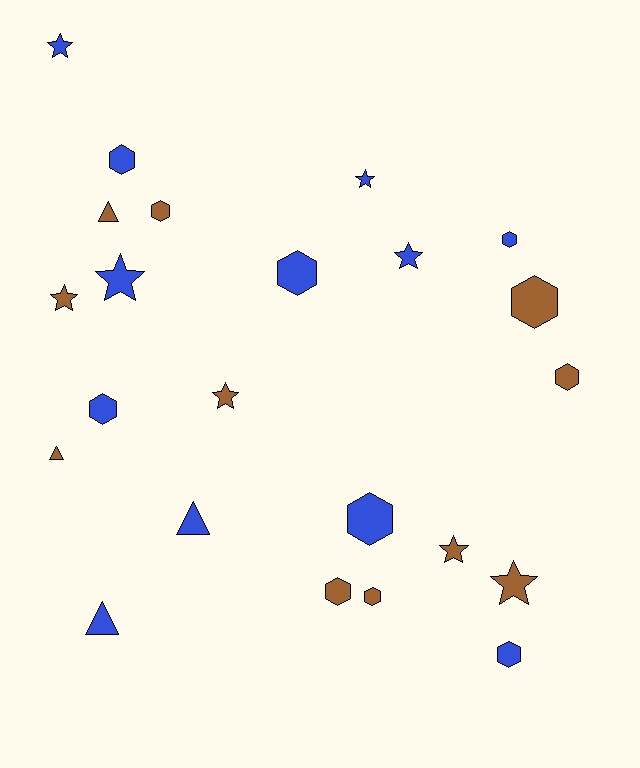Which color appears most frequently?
Blue, with 12 objects.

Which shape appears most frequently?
Hexagon, with 11 objects.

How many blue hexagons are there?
There are 6 blue hexagons.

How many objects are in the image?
There are 23 objects.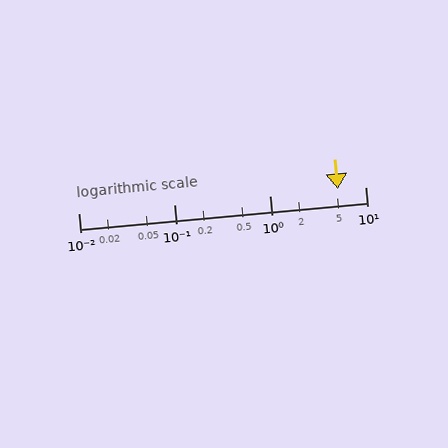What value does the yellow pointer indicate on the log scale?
The pointer indicates approximately 5.2.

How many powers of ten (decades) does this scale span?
The scale spans 3 decades, from 0.01 to 10.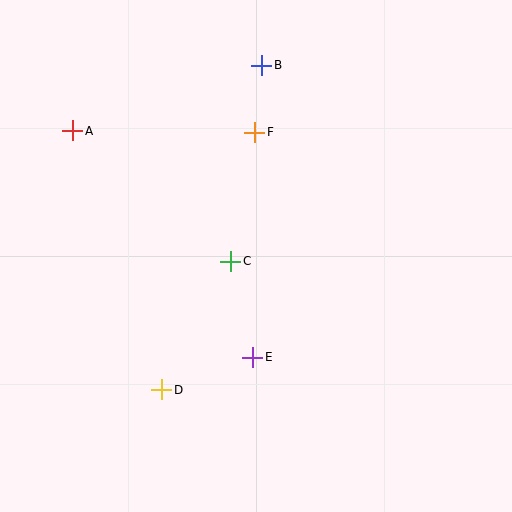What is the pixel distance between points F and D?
The distance between F and D is 274 pixels.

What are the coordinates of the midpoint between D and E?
The midpoint between D and E is at (207, 374).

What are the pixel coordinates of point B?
Point B is at (262, 65).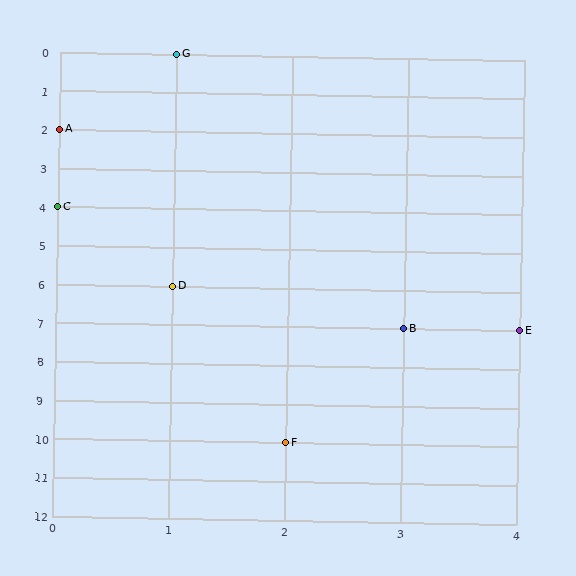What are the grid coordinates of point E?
Point E is at grid coordinates (4, 7).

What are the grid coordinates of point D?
Point D is at grid coordinates (1, 6).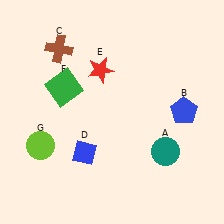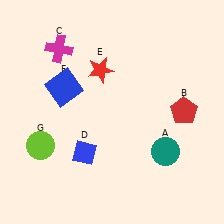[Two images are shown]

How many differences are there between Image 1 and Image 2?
There are 3 differences between the two images.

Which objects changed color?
B changed from blue to red. C changed from brown to magenta. F changed from green to blue.